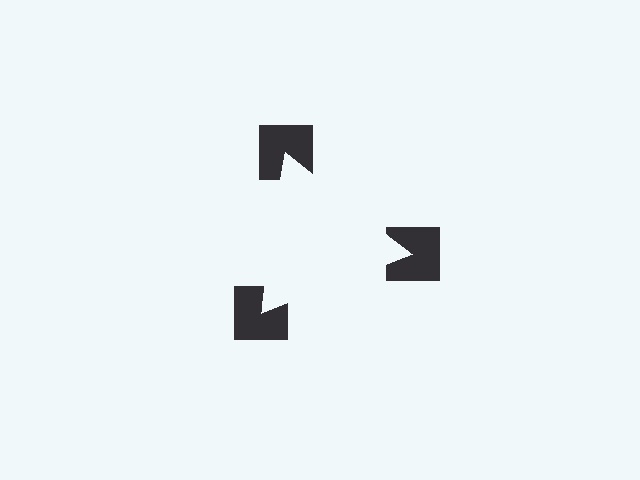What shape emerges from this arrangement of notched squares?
An illusory triangle — its edges are inferred from the aligned wedge cuts in the notched squares, not physically drawn.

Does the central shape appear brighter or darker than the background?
It typically appears slightly brighter than the background, even though no actual brightness change is drawn.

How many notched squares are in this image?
There are 3 — one at each vertex of the illusory triangle.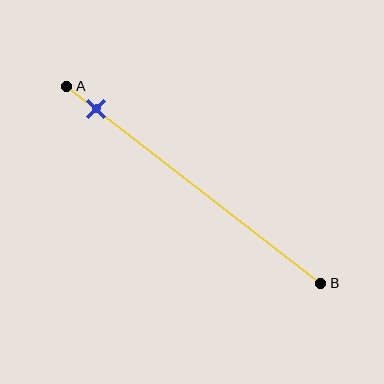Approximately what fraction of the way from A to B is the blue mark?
The blue mark is approximately 10% of the way from A to B.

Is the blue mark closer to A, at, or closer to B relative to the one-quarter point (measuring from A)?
The blue mark is closer to point A than the one-quarter point of segment AB.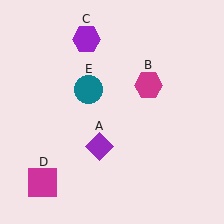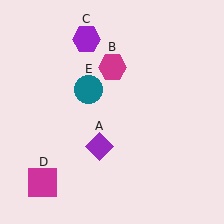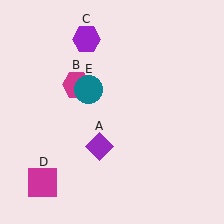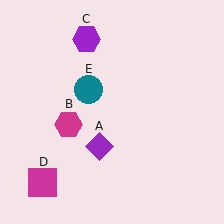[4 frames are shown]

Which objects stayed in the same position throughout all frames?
Purple diamond (object A) and purple hexagon (object C) and magenta square (object D) and teal circle (object E) remained stationary.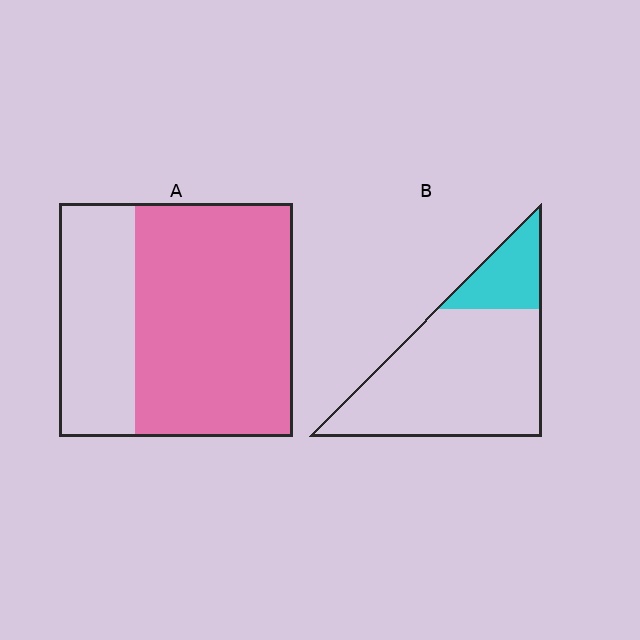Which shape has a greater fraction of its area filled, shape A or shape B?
Shape A.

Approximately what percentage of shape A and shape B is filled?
A is approximately 70% and B is approximately 20%.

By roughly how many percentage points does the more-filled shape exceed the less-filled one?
By roughly 45 percentage points (A over B).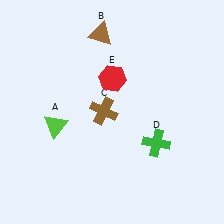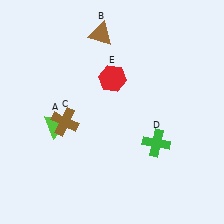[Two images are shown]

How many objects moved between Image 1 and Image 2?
1 object moved between the two images.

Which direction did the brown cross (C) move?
The brown cross (C) moved left.